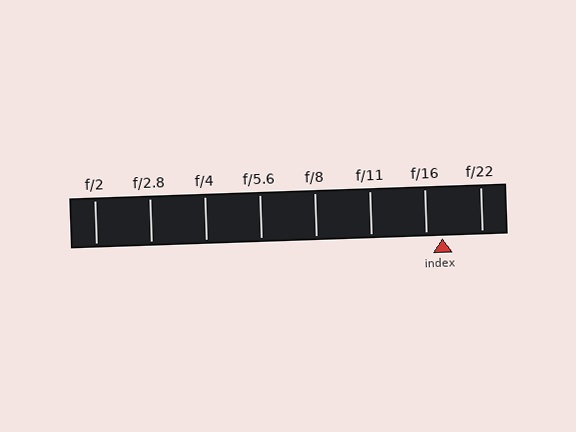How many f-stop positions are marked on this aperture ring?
There are 8 f-stop positions marked.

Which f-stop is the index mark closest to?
The index mark is closest to f/16.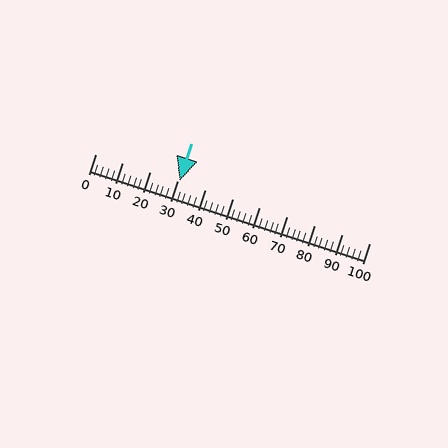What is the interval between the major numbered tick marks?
The major tick marks are spaced 10 units apart.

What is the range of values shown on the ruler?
The ruler shows values from 0 to 100.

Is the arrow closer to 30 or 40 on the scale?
The arrow is closer to 30.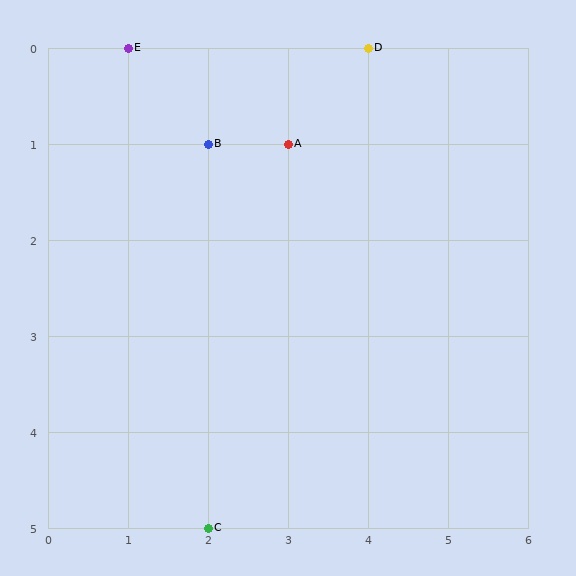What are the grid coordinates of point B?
Point B is at grid coordinates (2, 1).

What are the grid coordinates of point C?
Point C is at grid coordinates (2, 5).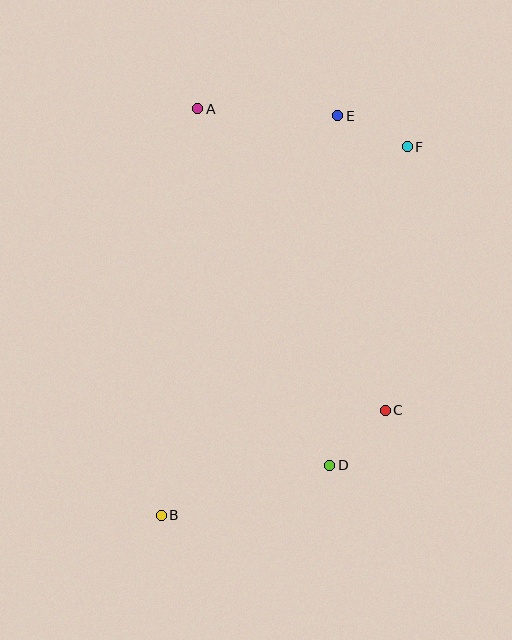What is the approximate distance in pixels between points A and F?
The distance between A and F is approximately 213 pixels.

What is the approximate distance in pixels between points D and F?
The distance between D and F is approximately 328 pixels.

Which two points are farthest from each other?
Points B and F are farthest from each other.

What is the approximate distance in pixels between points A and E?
The distance between A and E is approximately 141 pixels.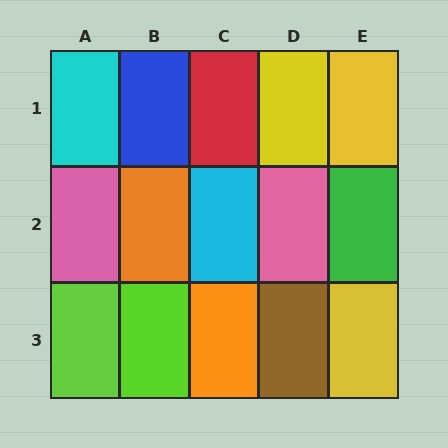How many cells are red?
1 cell is red.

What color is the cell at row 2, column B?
Orange.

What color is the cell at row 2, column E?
Green.